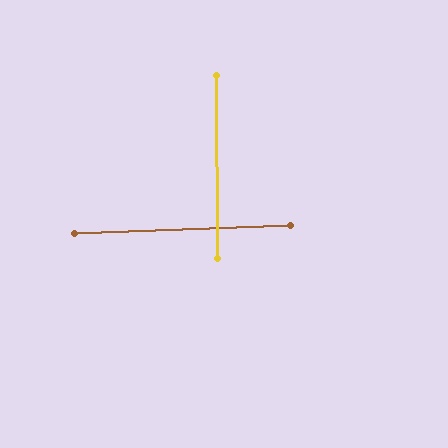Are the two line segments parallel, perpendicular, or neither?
Perpendicular — they meet at approximately 88°.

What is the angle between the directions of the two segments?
Approximately 88 degrees.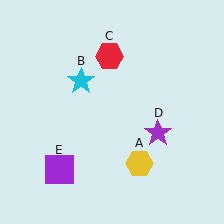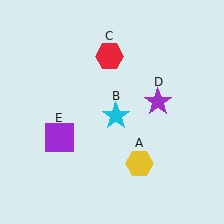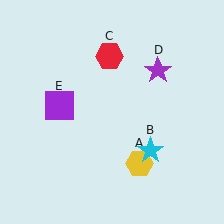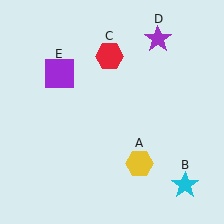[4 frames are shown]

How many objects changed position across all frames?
3 objects changed position: cyan star (object B), purple star (object D), purple square (object E).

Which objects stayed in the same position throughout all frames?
Yellow hexagon (object A) and red hexagon (object C) remained stationary.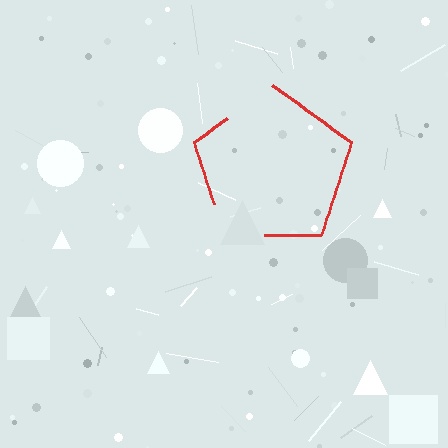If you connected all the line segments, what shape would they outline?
They would outline a pentagon.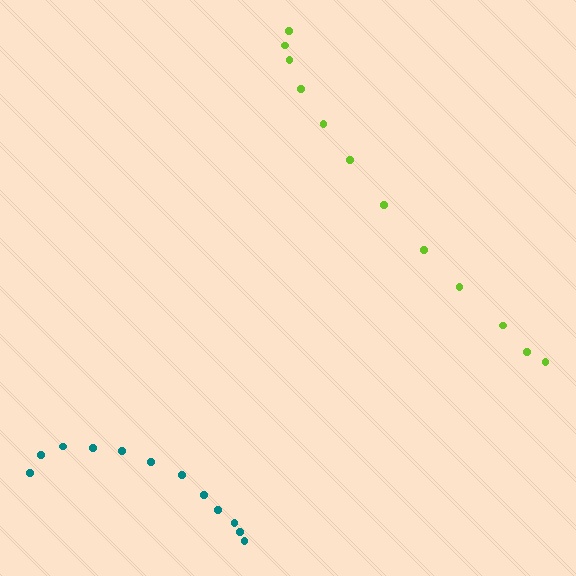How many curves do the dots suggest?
There are 2 distinct paths.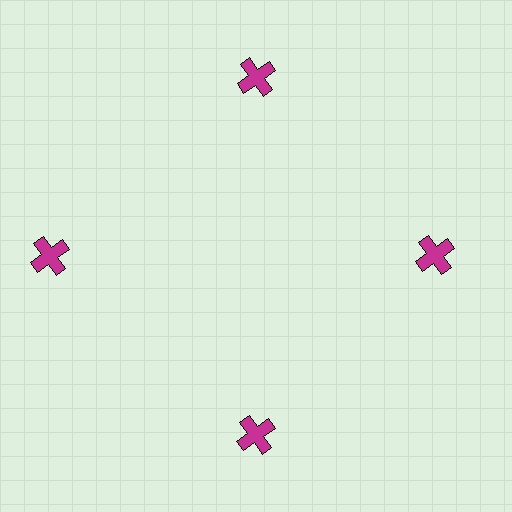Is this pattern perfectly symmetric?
No. The 4 magenta crosses are arranged in a ring, but one element near the 9 o'clock position is pushed outward from the center, breaking the 4-fold rotational symmetry.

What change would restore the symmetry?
The symmetry would be restored by moving it inward, back onto the ring so that all 4 crosses sit at equal angles and equal distance from the center.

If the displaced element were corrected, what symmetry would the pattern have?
It would have 4-fold rotational symmetry — the pattern would map onto itself every 90 degrees.